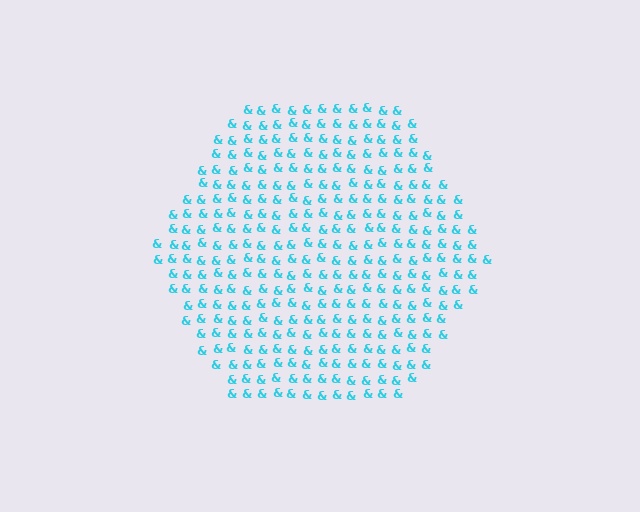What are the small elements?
The small elements are ampersands.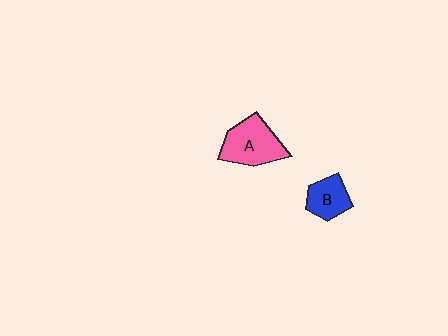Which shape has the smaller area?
Shape B (blue).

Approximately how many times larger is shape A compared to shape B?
Approximately 1.6 times.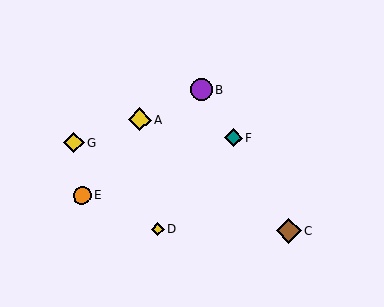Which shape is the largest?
The brown diamond (labeled C) is the largest.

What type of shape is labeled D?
Shape D is a yellow diamond.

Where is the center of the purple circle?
The center of the purple circle is at (201, 90).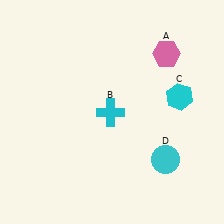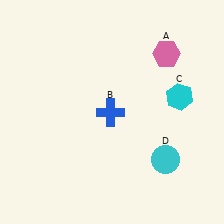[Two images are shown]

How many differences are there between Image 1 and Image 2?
There is 1 difference between the two images.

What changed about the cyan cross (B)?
In Image 1, B is cyan. In Image 2, it changed to blue.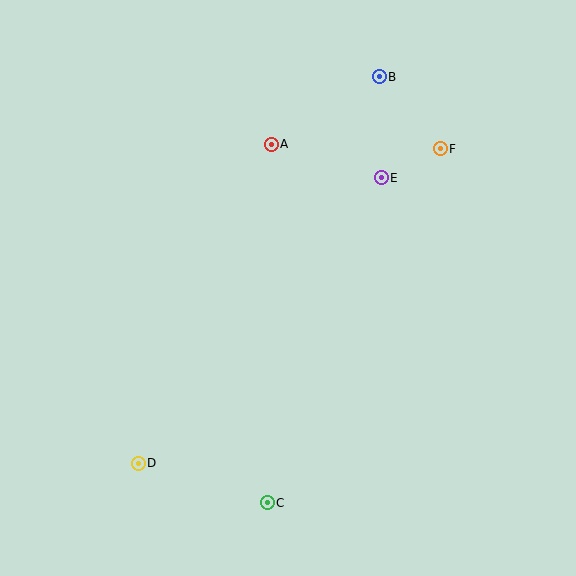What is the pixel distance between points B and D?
The distance between B and D is 456 pixels.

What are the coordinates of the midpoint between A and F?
The midpoint between A and F is at (356, 147).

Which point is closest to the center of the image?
Point E at (381, 178) is closest to the center.